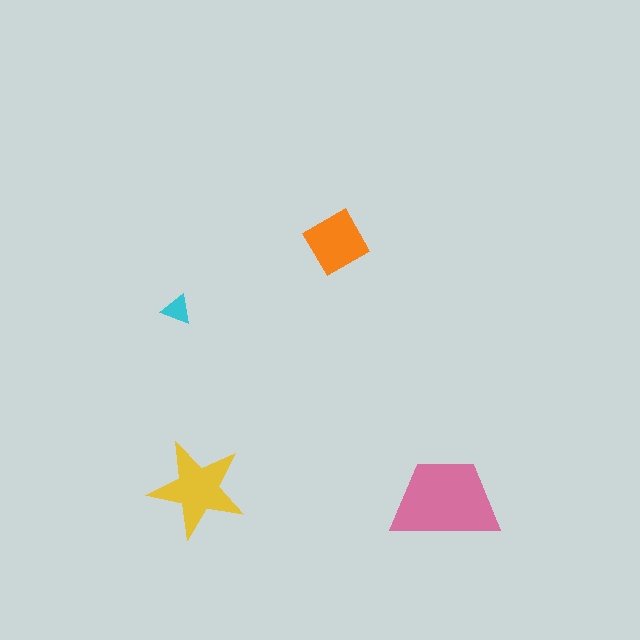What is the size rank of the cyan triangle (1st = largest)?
4th.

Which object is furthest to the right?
The pink trapezoid is rightmost.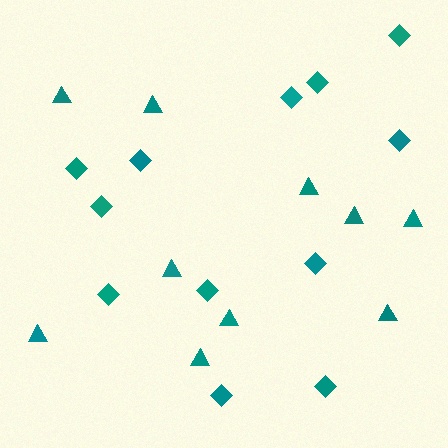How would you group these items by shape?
There are 2 groups: one group of triangles (10) and one group of diamonds (12).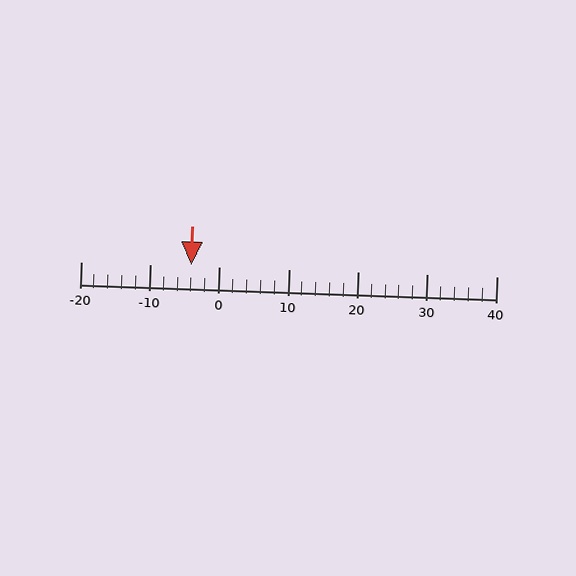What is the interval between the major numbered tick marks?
The major tick marks are spaced 10 units apart.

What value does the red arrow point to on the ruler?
The red arrow points to approximately -4.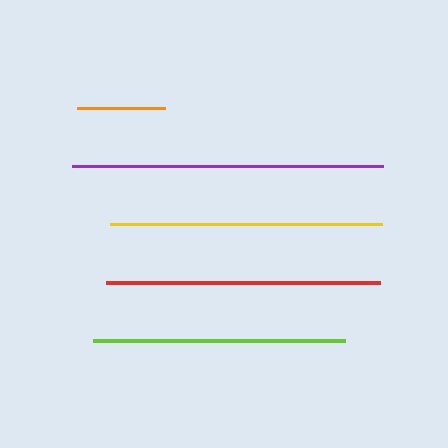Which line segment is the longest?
The purple line is the longest at approximately 311 pixels.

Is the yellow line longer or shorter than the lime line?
The yellow line is longer than the lime line.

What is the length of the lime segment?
The lime segment is approximately 252 pixels long.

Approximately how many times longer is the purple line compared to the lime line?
The purple line is approximately 1.2 times the length of the lime line.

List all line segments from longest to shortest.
From longest to shortest: purple, red, yellow, lime, orange.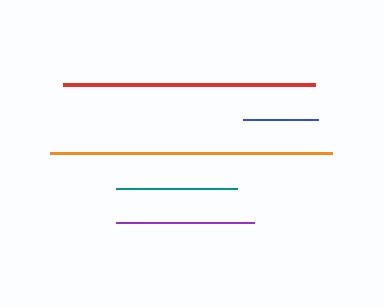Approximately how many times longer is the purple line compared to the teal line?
The purple line is approximately 1.1 times the length of the teal line.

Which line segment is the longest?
The orange line is the longest at approximately 282 pixels.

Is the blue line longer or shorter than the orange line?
The orange line is longer than the blue line.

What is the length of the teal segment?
The teal segment is approximately 121 pixels long.